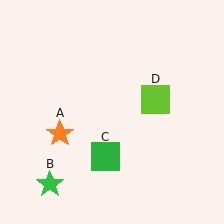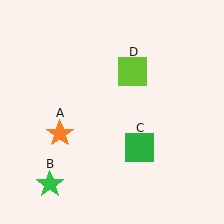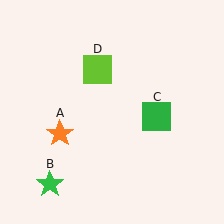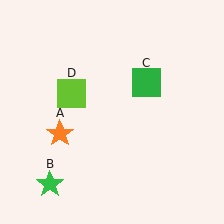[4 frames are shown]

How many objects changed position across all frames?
2 objects changed position: green square (object C), lime square (object D).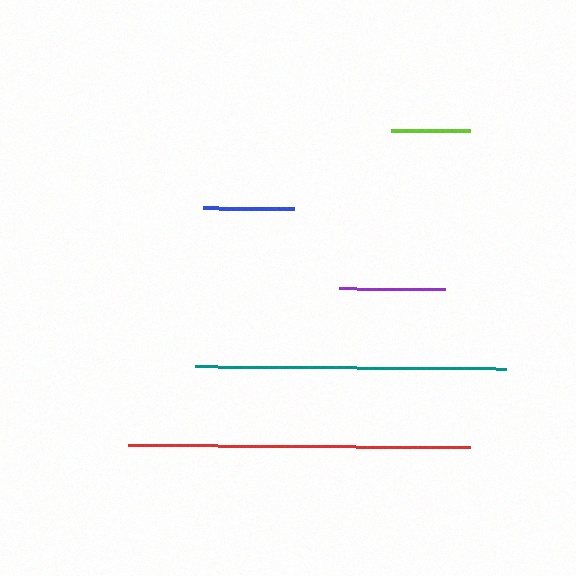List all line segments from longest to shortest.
From longest to shortest: red, teal, purple, blue, lime.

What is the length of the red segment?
The red segment is approximately 343 pixels long.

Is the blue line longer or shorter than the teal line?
The teal line is longer than the blue line.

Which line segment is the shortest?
The lime line is the shortest at approximately 79 pixels.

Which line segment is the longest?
The red line is the longest at approximately 343 pixels.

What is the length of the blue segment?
The blue segment is approximately 91 pixels long.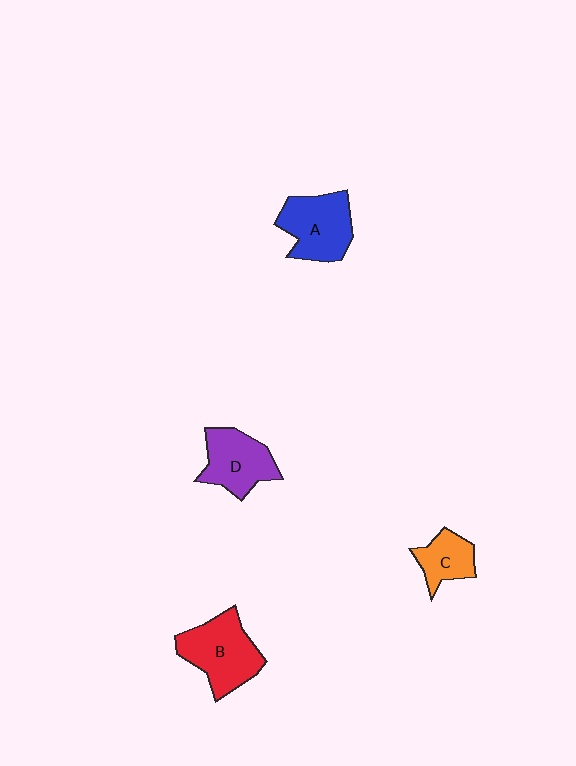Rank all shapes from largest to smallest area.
From largest to smallest: B (red), A (blue), D (purple), C (orange).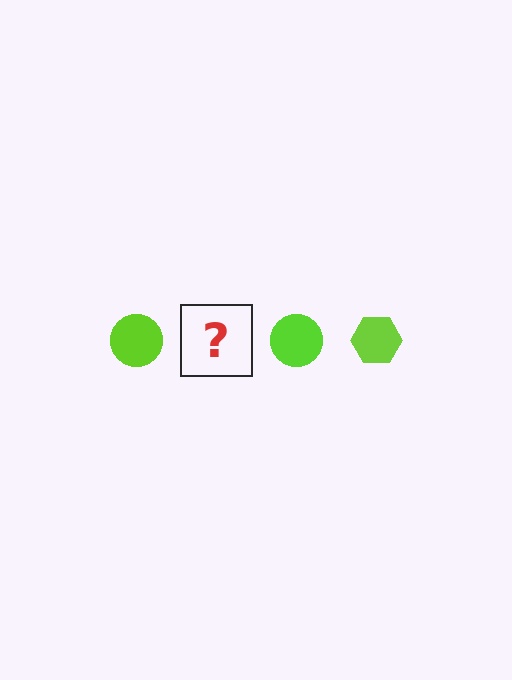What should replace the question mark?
The question mark should be replaced with a lime hexagon.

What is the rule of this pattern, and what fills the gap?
The rule is that the pattern cycles through circle, hexagon shapes in lime. The gap should be filled with a lime hexagon.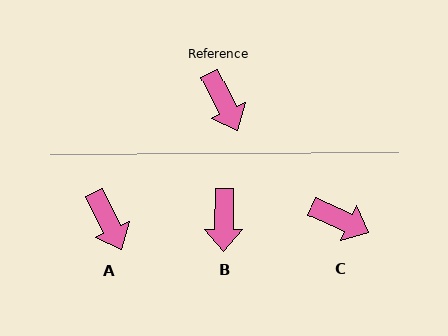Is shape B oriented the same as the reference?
No, it is off by about 26 degrees.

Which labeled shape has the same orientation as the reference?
A.